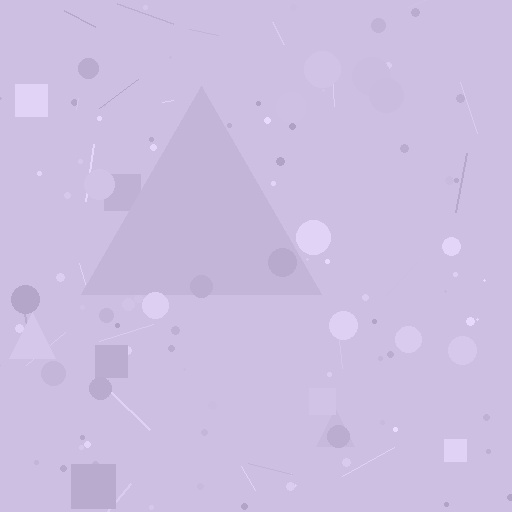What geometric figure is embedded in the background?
A triangle is embedded in the background.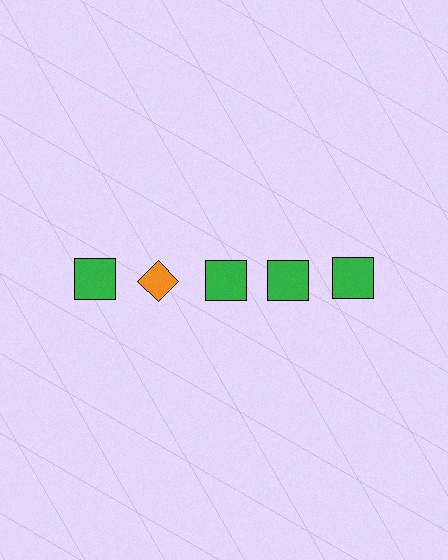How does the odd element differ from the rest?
It differs in both color (orange instead of green) and shape (diamond instead of square).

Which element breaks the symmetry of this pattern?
The orange diamond in the top row, second from left column breaks the symmetry. All other shapes are green squares.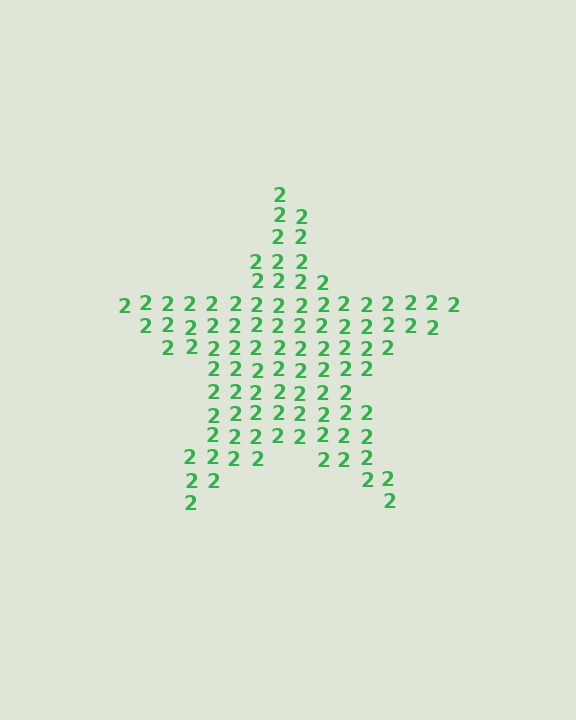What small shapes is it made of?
It is made of small digit 2's.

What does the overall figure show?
The overall figure shows a star.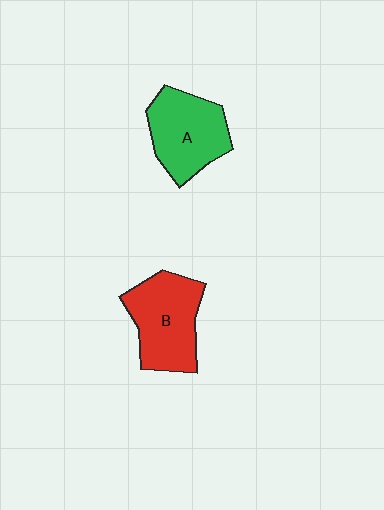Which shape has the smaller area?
Shape A (green).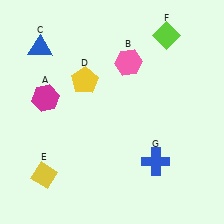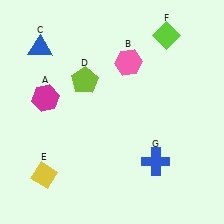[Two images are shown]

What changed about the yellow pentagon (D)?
In Image 1, D is yellow. In Image 2, it changed to lime.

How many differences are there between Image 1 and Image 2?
There is 1 difference between the two images.